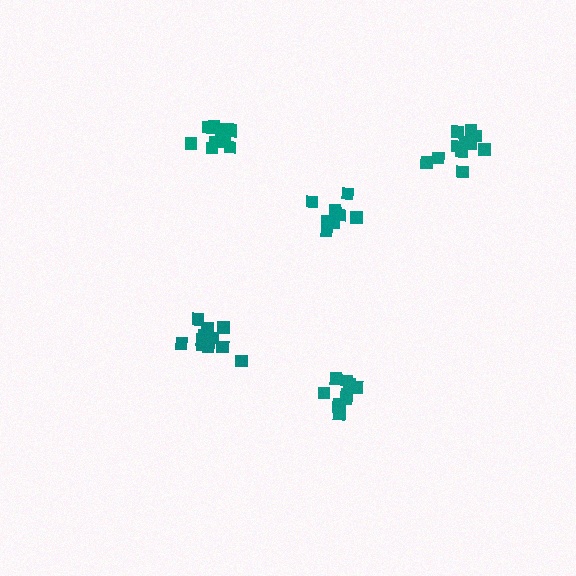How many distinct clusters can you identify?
There are 5 distinct clusters.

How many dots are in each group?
Group 1: 10 dots, Group 2: 9 dots, Group 3: 11 dots, Group 4: 13 dots, Group 5: 14 dots (57 total).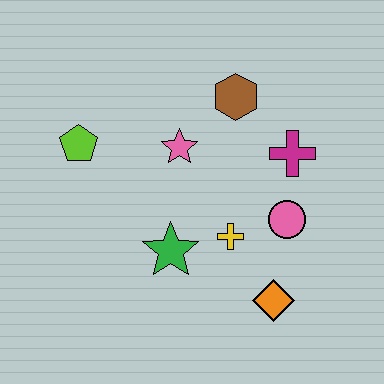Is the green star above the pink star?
No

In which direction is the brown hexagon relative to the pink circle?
The brown hexagon is above the pink circle.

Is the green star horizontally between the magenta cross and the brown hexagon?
No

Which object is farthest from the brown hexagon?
The orange diamond is farthest from the brown hexagon.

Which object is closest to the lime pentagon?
The pink star is closest to the lime pentagon.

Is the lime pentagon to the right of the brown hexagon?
No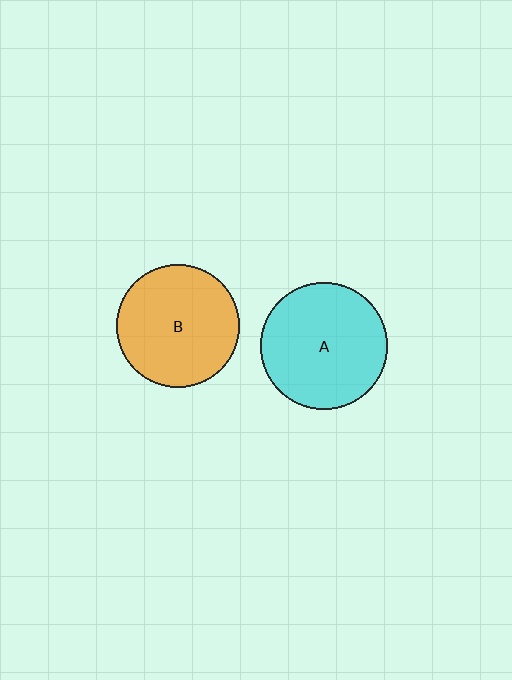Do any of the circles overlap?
No, none of the circles overlap.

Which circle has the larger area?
Circle A (cyan).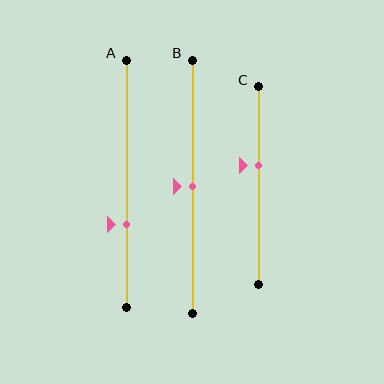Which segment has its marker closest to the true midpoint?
Segment B has its marker closest to the true midpoint.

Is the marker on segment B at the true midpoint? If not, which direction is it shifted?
Yes, the marker on segment B is at the true midpoint.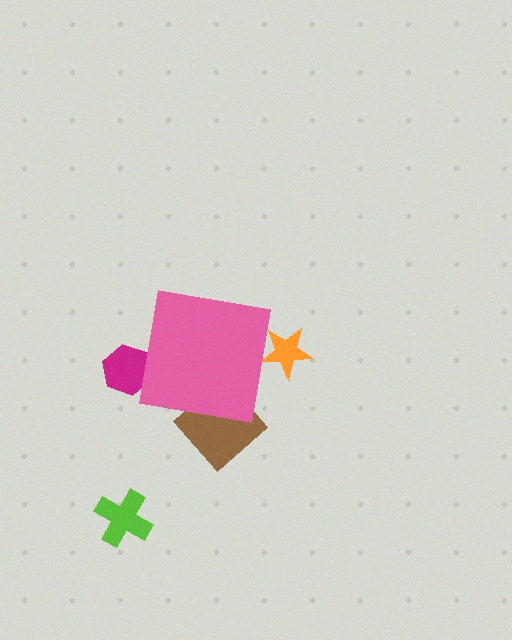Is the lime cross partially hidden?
No, the lime cross is fully visible.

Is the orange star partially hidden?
Yes, the orange star is partially hidden behind the pink square.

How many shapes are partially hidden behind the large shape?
3 shapes are partially hidden.